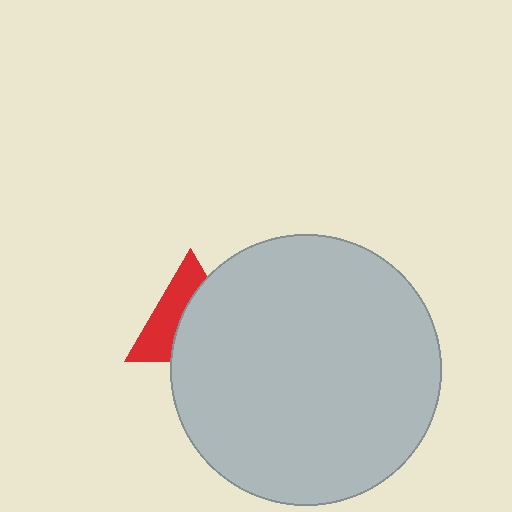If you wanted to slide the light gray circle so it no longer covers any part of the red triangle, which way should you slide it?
Slide it right — that is the most direct way to separate the two shapes.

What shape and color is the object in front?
The object in front is a light gray circle.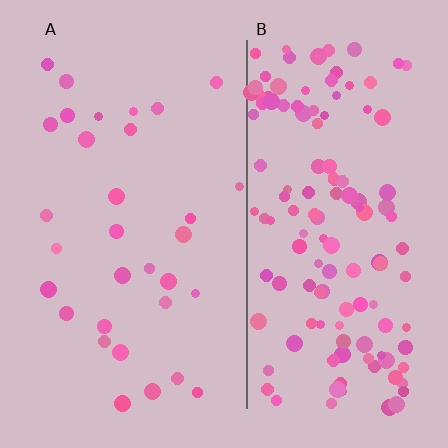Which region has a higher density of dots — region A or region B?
B (the right).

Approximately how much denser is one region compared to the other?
Approximately 4.2× — region B over region A.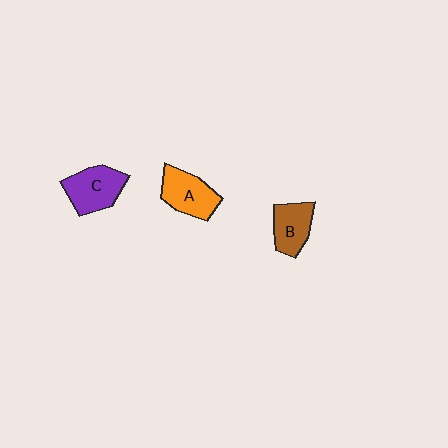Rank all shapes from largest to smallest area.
From largest to smallest: C (purple), A (orange), B (brown).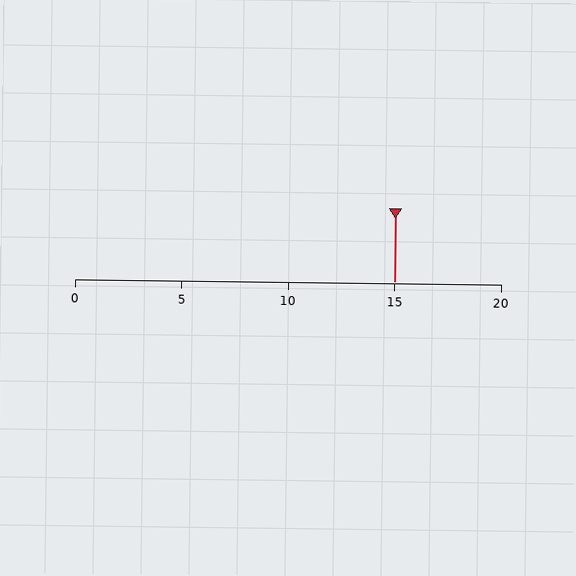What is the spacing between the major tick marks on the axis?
The major ticks are spaced 5 apart.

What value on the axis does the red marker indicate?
The marker indicates approximately 15.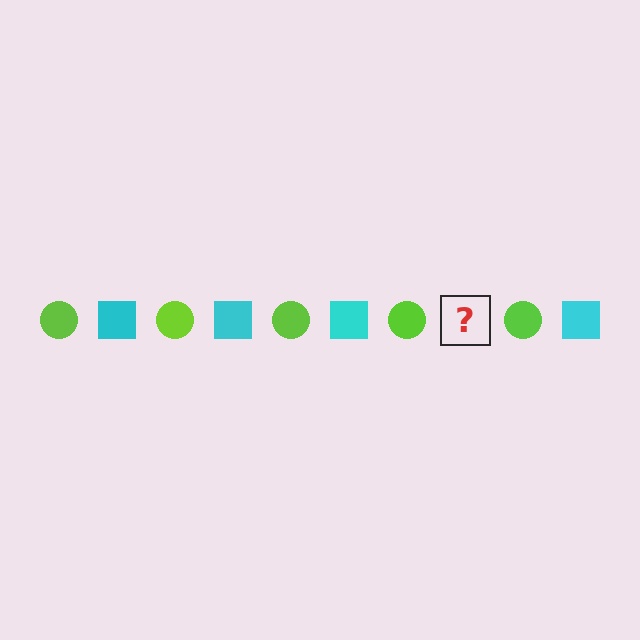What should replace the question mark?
The question mark should be replaced with a cyan square.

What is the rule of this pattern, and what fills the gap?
The rule is that the pattern alternates between lime circle and cyan square. The gap should be filled with a cyan square.